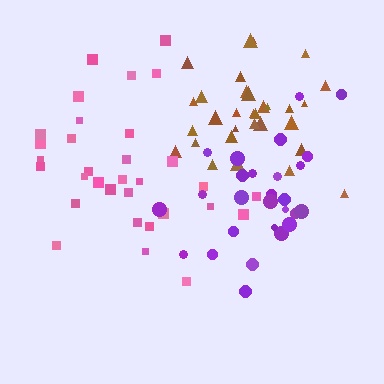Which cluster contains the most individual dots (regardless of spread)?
Pink (32).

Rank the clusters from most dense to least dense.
brown, purple, pink.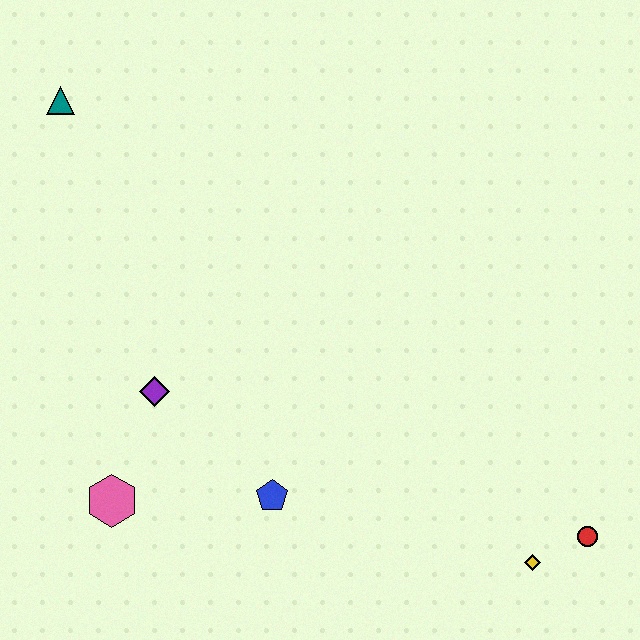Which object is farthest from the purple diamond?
The red circle is farthest from the purple diamond.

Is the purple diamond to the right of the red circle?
No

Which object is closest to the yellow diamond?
The red circle is closest to the yellow diamond.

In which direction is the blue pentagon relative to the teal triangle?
The blue pentagon is below the teal triangle.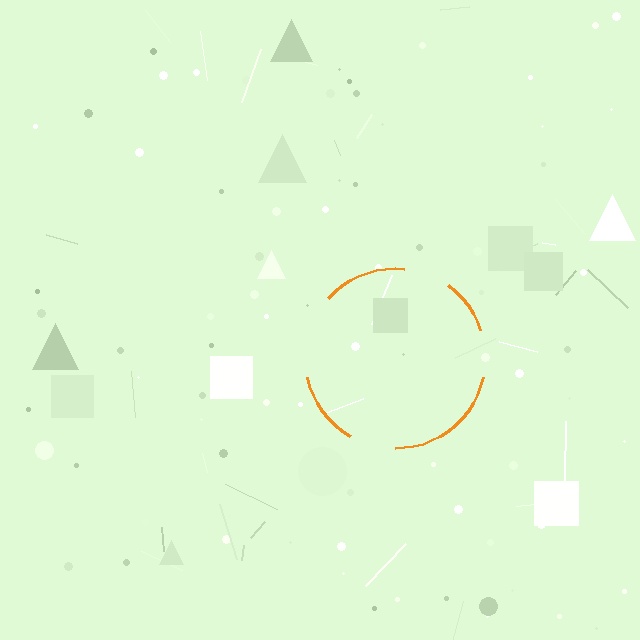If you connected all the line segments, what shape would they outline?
They would outline a circle.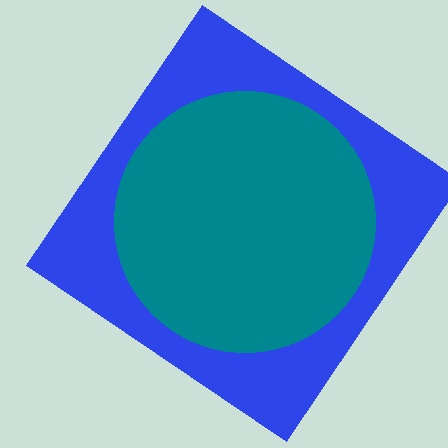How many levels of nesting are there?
2.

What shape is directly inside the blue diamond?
The teal circle.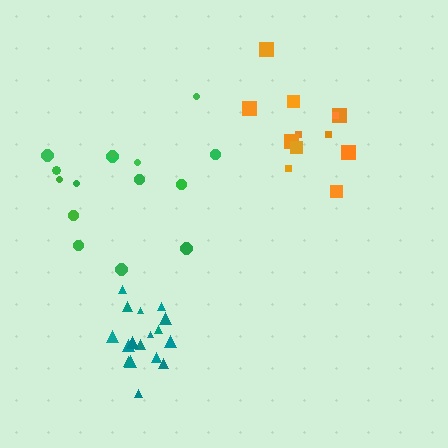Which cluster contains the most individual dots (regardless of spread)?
Teal (17).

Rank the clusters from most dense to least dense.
teal, orange, green.